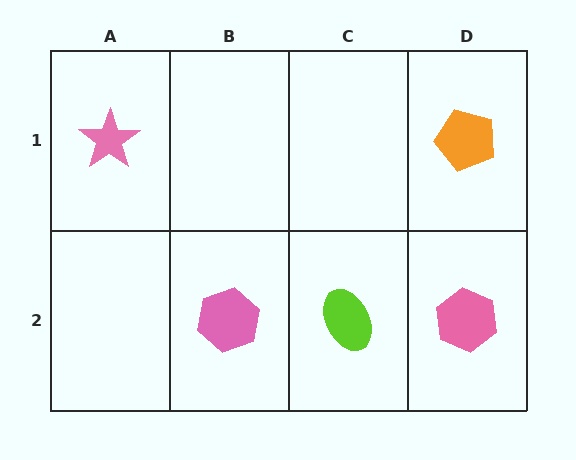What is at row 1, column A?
A pink star.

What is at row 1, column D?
An orange pentagon.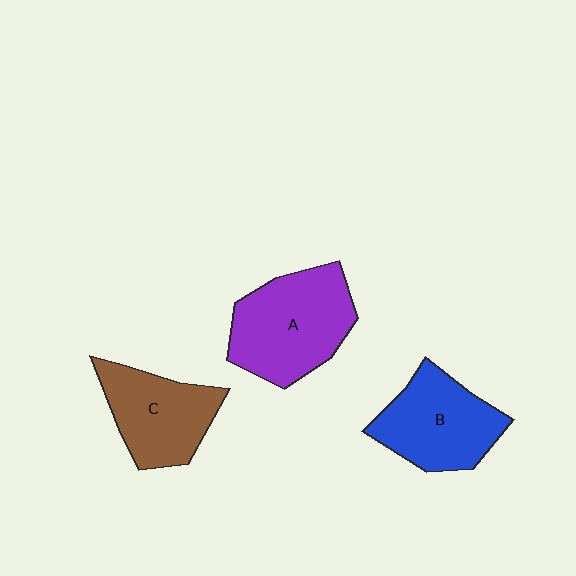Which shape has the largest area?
Shape A (purple).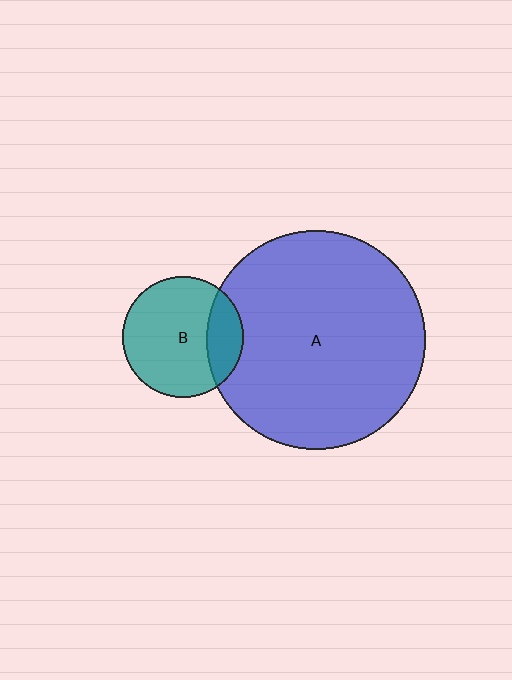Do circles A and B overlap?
Yes.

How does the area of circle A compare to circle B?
Approximately 3.3 times.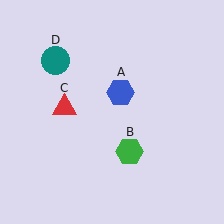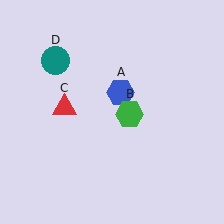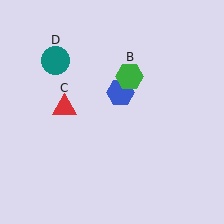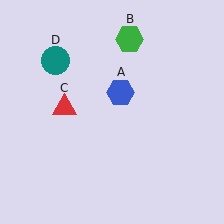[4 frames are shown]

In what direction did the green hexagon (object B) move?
The green hexagon (object B) moved up.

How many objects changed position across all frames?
1 object changed position: green hexagon (object B).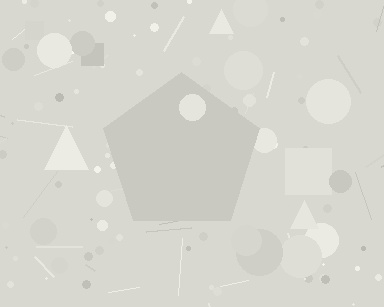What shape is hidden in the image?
A pentagon is hidden in the image.